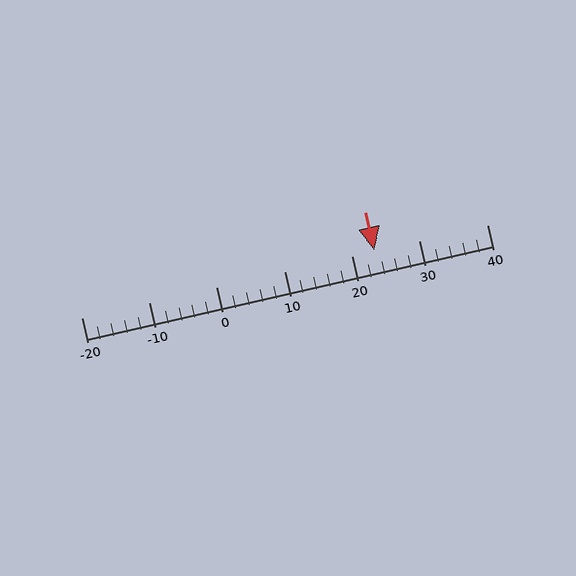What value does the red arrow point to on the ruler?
The red arrow points to approximately 23.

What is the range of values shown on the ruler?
The ruler shows values from -20 to 40.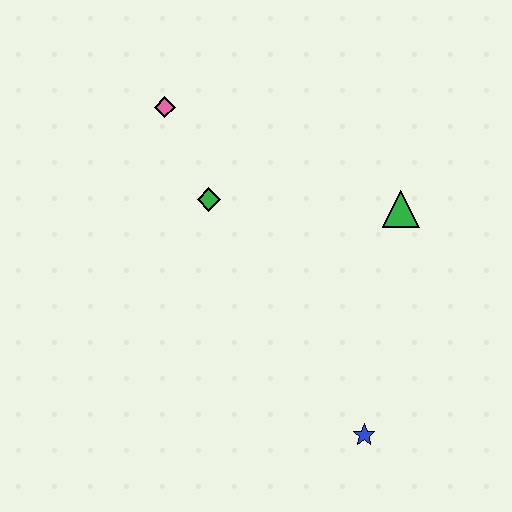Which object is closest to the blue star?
The green triangle is closest to the blue star.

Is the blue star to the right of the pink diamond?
Yes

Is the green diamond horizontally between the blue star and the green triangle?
No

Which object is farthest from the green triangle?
The pink diamond is farthest from the green triangle.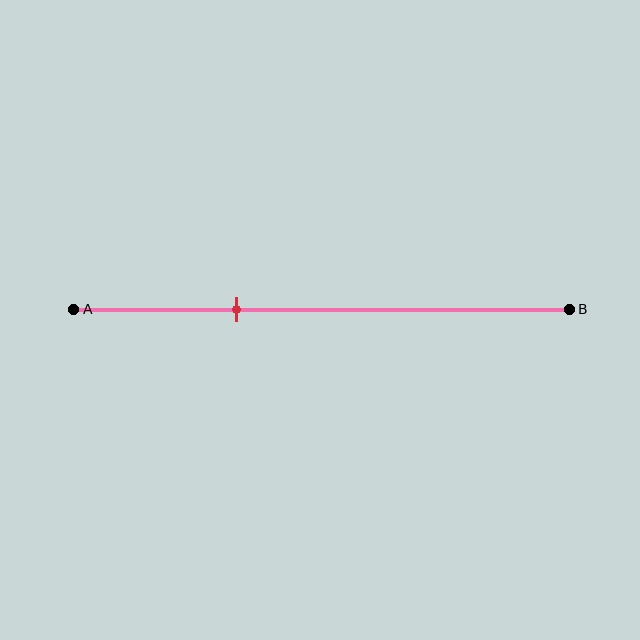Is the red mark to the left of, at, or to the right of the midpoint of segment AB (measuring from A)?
The red mark is to the left of the midpoint of segment AB.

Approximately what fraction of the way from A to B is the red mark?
The red mark is approximately 35% of the way from A to B.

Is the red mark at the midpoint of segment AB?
No, the mark is at about 35% from A, not at the 50% midpoint.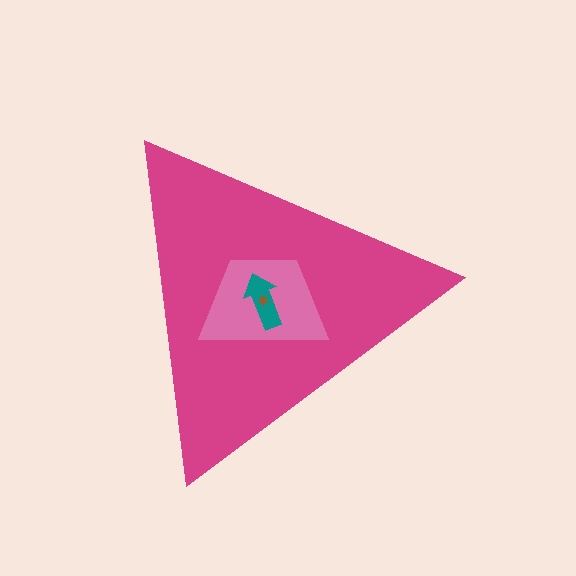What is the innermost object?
The brown star.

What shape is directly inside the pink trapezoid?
The teal arrow.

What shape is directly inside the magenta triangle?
The pink trapezoid.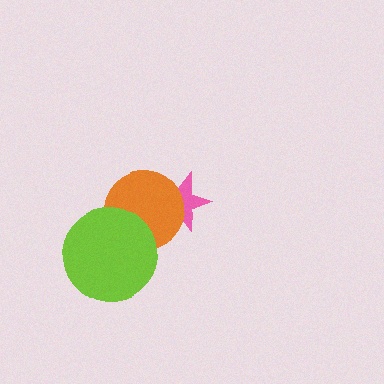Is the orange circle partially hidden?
Yes, it is partially covered by another shape.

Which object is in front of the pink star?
The orange circle is in front of the pink star.